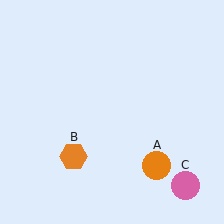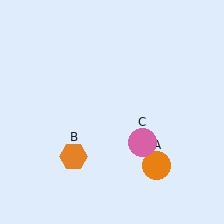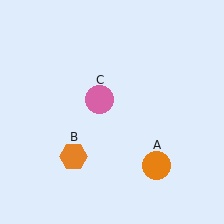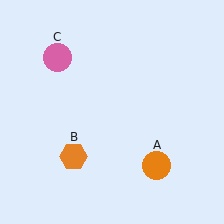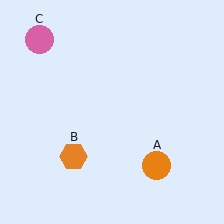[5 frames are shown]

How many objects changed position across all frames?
1 object changed position: pink circle (object C).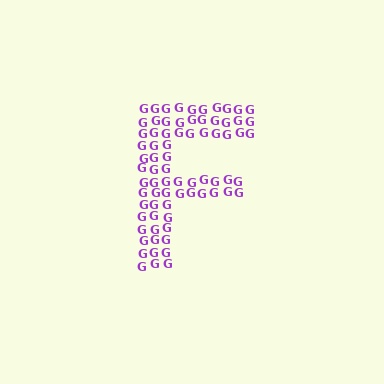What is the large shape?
The large shape is the letter F.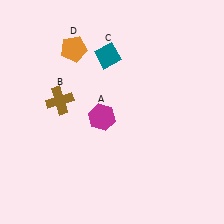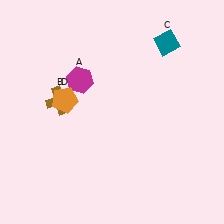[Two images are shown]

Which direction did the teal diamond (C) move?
The teal diamond (C) moved right.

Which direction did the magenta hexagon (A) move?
The magenta hexagon (A) moved up.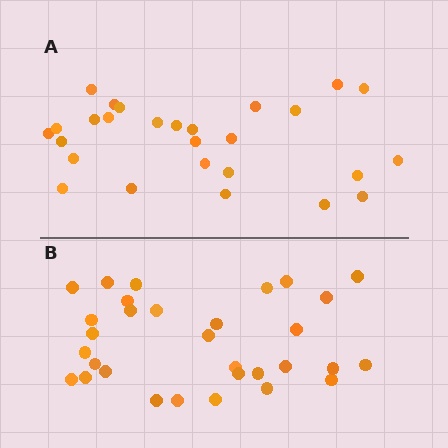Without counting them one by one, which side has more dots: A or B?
Region B (the bottom region) has more dots.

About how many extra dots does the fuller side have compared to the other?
Region B has about 4 more dots than region A.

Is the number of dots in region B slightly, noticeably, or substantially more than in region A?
Region B has only slightly more — the two regions are fairly close. The ratio is roughly 1.1 to 1.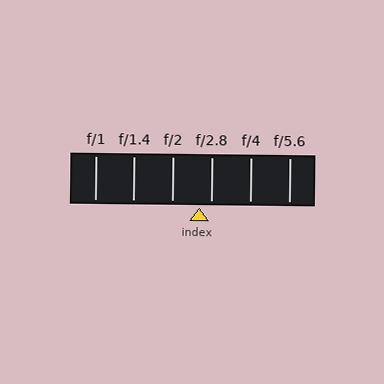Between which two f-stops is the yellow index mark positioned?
The index mark is between f/2 and f/2.8.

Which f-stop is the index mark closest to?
The index mark is closest to f/2.8.